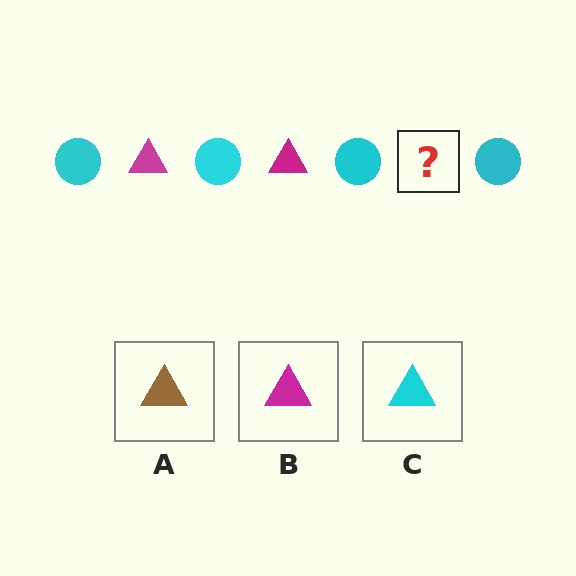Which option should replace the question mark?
Option B.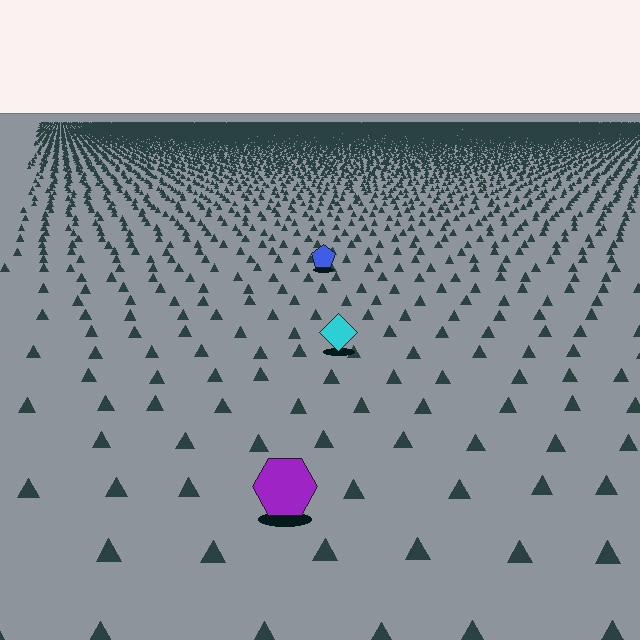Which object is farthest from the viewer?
The blue pentagon is farthest from the viewer. It appears smaller and the ground texture around it is denser.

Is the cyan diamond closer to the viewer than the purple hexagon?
No. The purple hexagon is closer — you can tell from the texture gradient: the ground texture is coarser near it.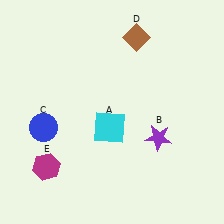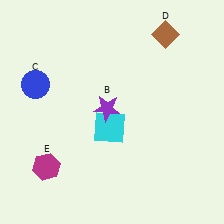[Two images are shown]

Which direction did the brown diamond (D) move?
The brown diamond (D) moved right.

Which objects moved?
The objects that moved are: the purple star (B), the blue circle (C), the brown diamond (D).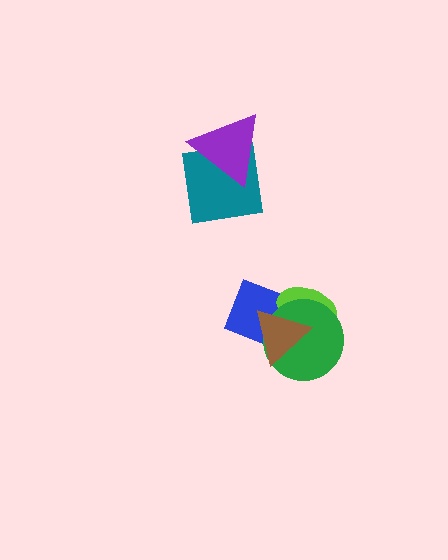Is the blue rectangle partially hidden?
Yes, it is partially covered by another shape.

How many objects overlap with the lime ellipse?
3 objects overlap with the lime ellipse.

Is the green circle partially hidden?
Yes, it is partially covered by another shape.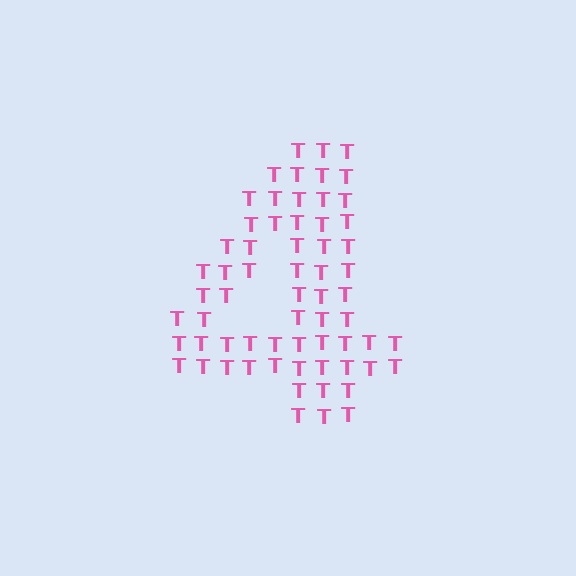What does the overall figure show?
The overall figure shows the digit 4.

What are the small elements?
The small elements are letter T's.